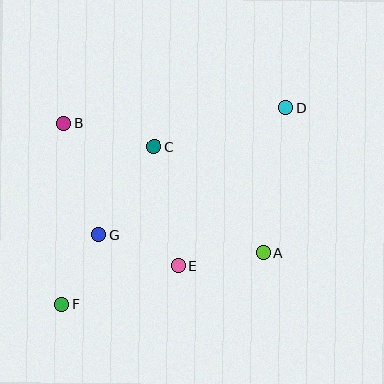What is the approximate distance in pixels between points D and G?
The distance between D and G is approximately 226 pixels.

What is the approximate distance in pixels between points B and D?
The distance between B and D is approximately 223 pixels.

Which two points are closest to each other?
Points F and G are closest to each other.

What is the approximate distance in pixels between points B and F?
The distance between B and F is approximately 181 pixels.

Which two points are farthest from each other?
Points D and F are farthest from each other.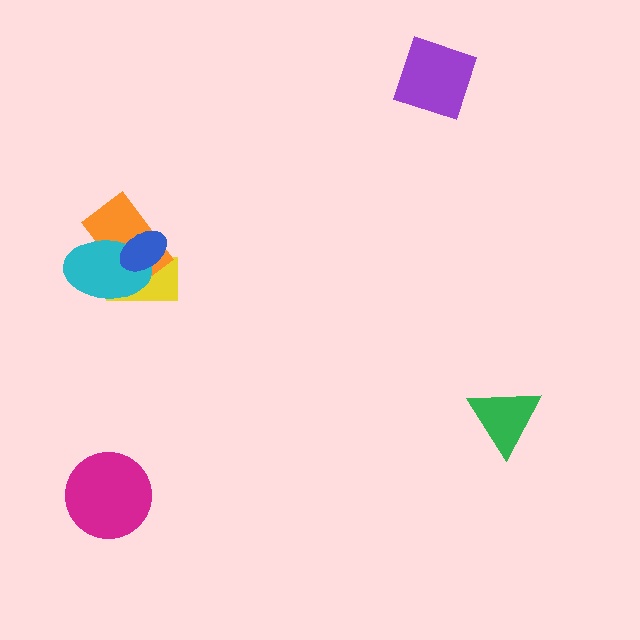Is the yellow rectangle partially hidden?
Yes, it is partially covered by another shape.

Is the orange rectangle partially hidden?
Yes, it is partially covered by another shape.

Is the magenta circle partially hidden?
No, no other shape covers it.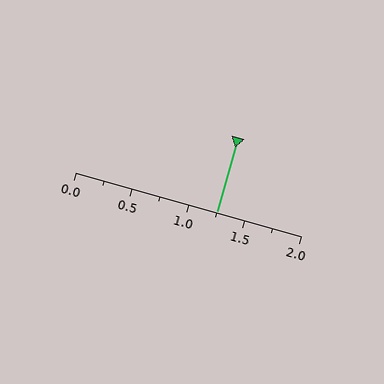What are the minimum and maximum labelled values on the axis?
The axis runs from 0.0 to 2.0.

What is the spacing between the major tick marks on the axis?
The major ticks are spaced 0.5 apart.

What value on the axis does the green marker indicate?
The marker indicates approximately 1.25.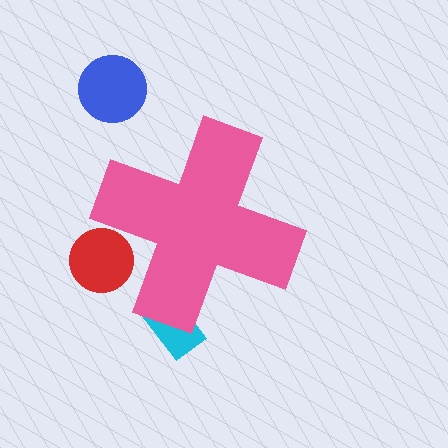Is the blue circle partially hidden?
No, the blue circle is fully visible.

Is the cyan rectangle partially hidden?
Yes, the cyan rectangle is partially hidden behind the pink cross.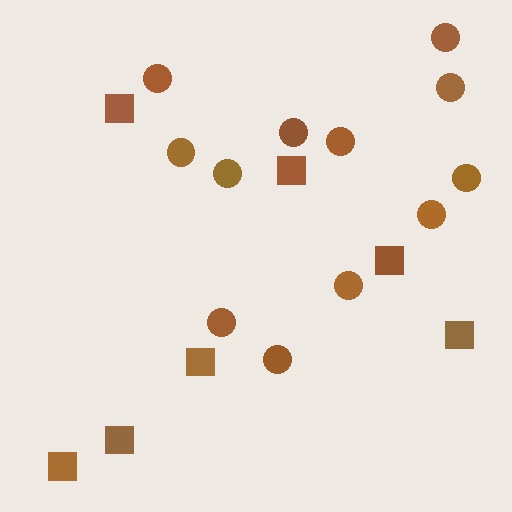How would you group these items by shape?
There are 2 groups: one group of squares (7) and one group of circles (12).